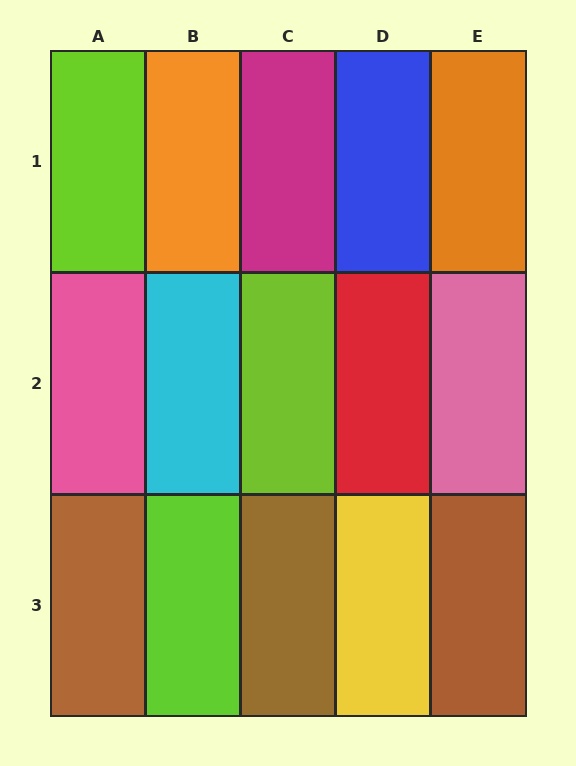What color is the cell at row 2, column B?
Cyan.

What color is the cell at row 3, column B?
Lime.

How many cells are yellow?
1 cell is yellow.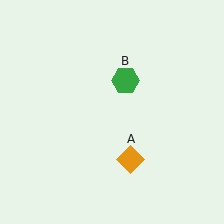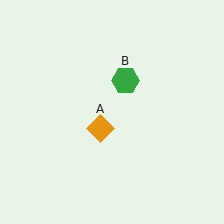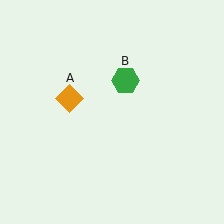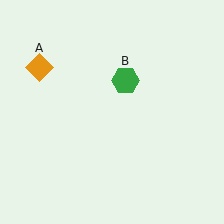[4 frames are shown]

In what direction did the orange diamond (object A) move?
The orange diamond (object A) moved up and to the left.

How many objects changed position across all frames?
1 object changed position: orange diamond (object A).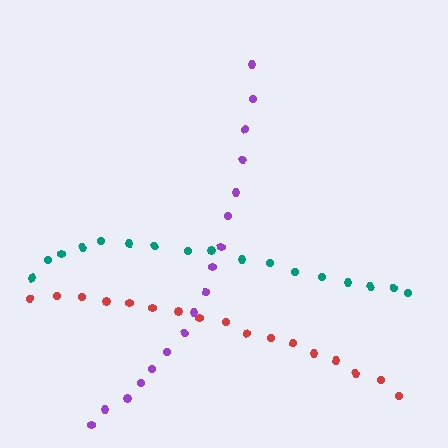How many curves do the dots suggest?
There are 3 distinct paths.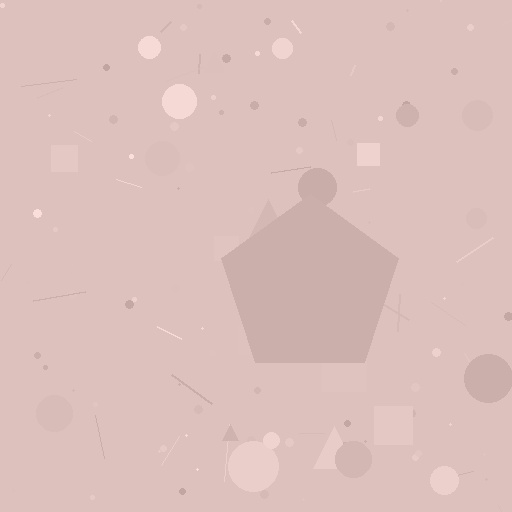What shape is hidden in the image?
A pentagon is hidden in the image.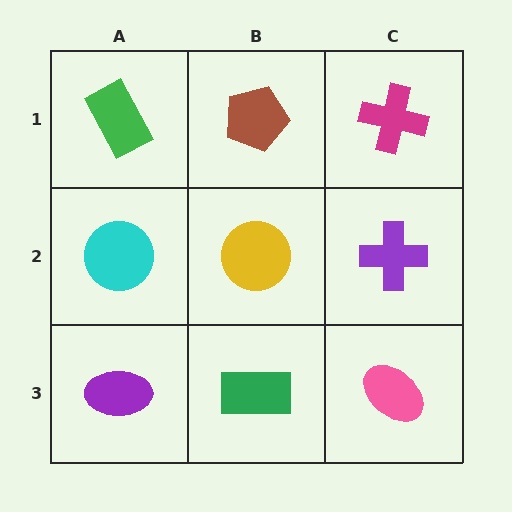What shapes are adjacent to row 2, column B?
A brown pentagon (row 1, column B), a green rectangle (row 3, column B), a cyan circle (row 2, column A), a purple cross (row 2, column C).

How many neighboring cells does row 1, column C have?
2.